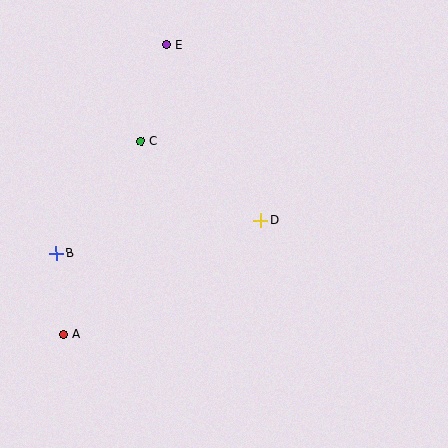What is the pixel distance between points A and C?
The distance between A and C is 208 pixels.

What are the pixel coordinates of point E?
Point E is at (166, 45).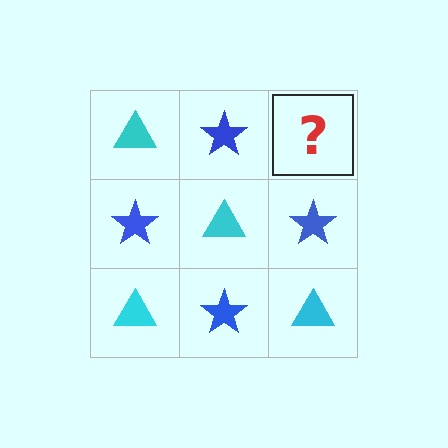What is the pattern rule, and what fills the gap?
The rule is that it alternates cyan triangle and blue star in a checkerboard pattern. The gap should be filled with a cyan triangle.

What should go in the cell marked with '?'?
The missing cell should contain a cyan triangle.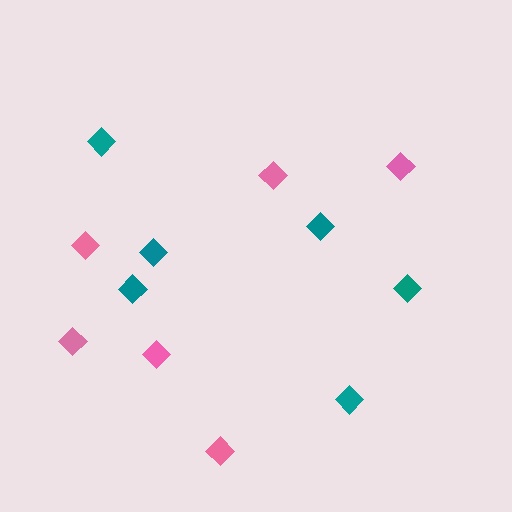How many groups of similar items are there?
There are 2 groups: one group of teal diamonds (6) and one group of pink diamonds (6).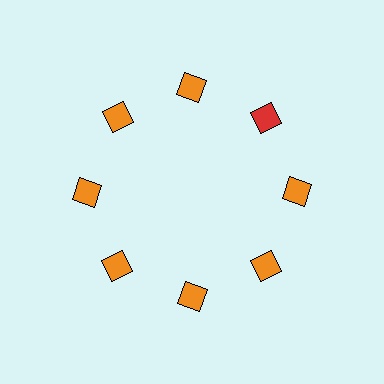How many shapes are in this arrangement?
There are 8 shapes arranged in a ring pattern.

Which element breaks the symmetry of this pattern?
The red square at roughly the 2 o'clock position breaks the symmetry. All other shapes are orange squares.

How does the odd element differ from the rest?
It has a different color: red instead of orange.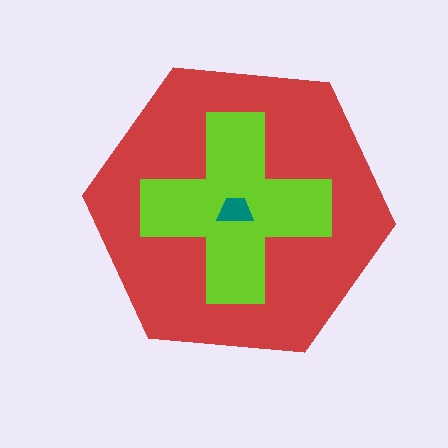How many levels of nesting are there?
3.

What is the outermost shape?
The red hexagon.